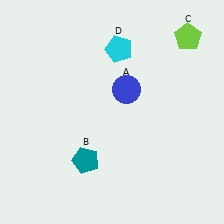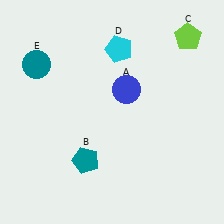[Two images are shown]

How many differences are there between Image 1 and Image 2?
There is 1 difference between the two images.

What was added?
A teal circle (E) was added in Image 2.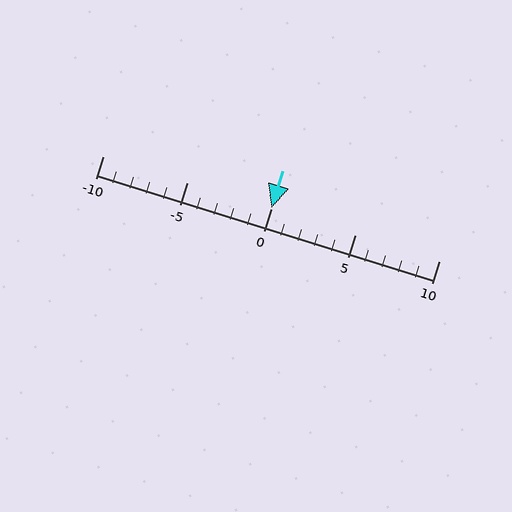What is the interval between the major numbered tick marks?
The major tick marks are spaced 5 units apart.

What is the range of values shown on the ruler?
The ruler shows values from -10 to 10.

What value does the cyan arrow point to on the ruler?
The cyan arrow points to approximately 0.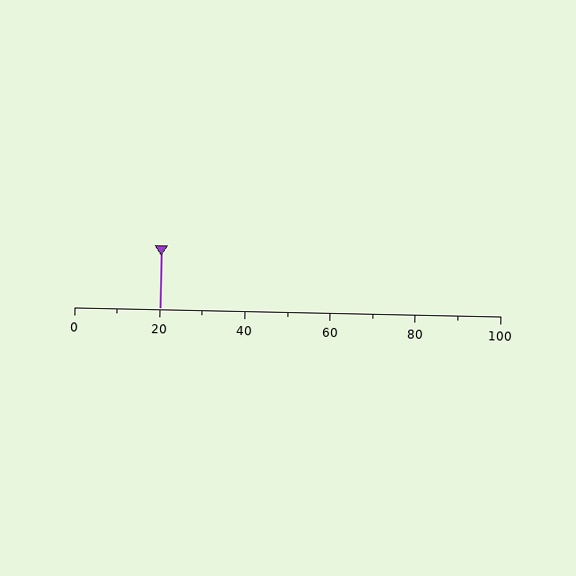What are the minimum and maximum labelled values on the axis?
The axis runs from 0 to 100.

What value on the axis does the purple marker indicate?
The marker indicates approximately 20.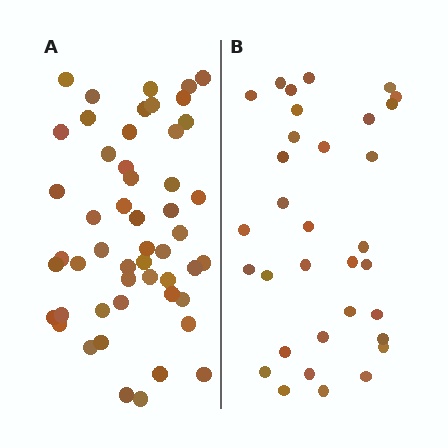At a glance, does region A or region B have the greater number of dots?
Region A (the left region) has more dots.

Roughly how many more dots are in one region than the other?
Region A has approximately 20 more dots than region B.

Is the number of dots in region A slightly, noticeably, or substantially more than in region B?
Region A has substantially more. The ratio is roughly 1.5 to 1.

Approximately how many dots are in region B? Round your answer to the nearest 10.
About 30 dots. (The exact count is 33, which rounds to 30.)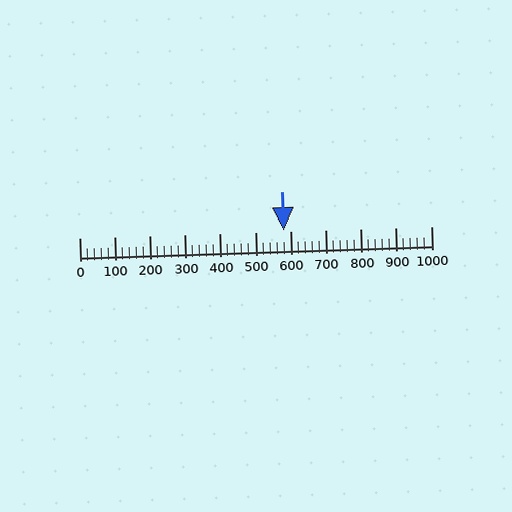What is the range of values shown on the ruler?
The ruler shows values from 0 to 1000.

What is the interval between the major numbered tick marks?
The major tick marks are spaced 100 units apart.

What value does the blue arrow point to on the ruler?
The blue arrow points to approximately 580.